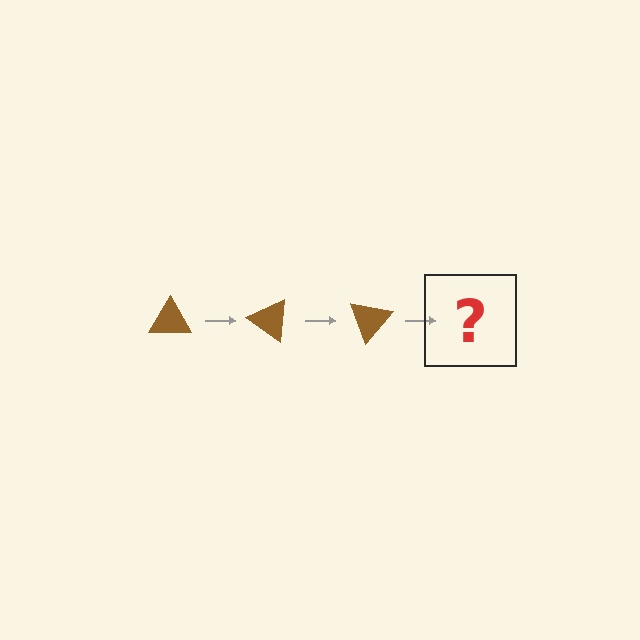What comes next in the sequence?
The next element should be a brown triangle rotated 105 degrees.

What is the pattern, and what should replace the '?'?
The pattern is that the triangle rotates 35 degrees each step. The '?' should be a brown triangle rotated 105 degrees.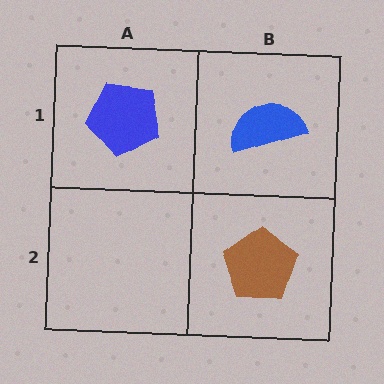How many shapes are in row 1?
2 shapes.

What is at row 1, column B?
A blue semicircle.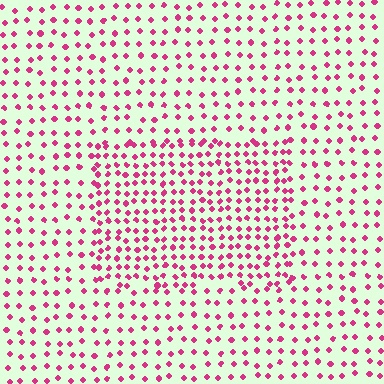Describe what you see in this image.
The image contains small magenta elements arranged at two different densities. A rectangle-shaped region is visible where the elements are more densely packed than the surrounding area.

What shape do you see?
I see a rectangle.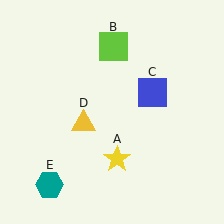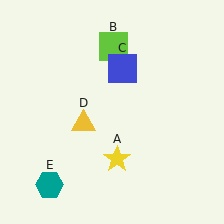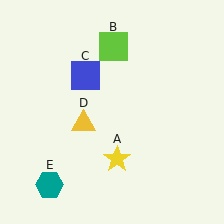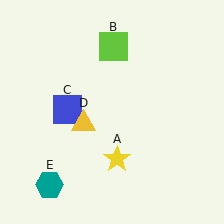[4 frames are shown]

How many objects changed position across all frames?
1 object changed position: blue square (object C).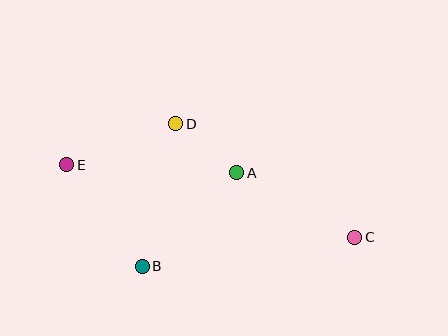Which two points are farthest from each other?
Points C and E are farthest from each other.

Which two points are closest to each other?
Points A and D are closest to each other.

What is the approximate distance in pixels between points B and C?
The distance between B and C is approximately 214 pixels.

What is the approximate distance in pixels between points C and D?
The distance between C and D is approximately 212 pixels.